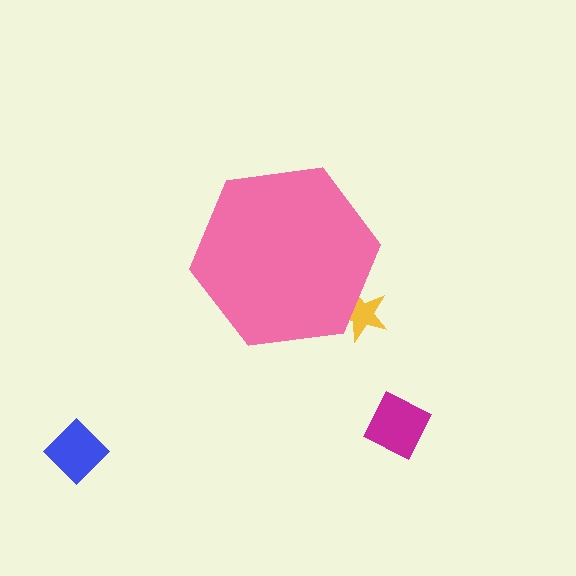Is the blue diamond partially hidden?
No, the blue diamond is fully visible.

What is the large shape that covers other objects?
A pink hexagon.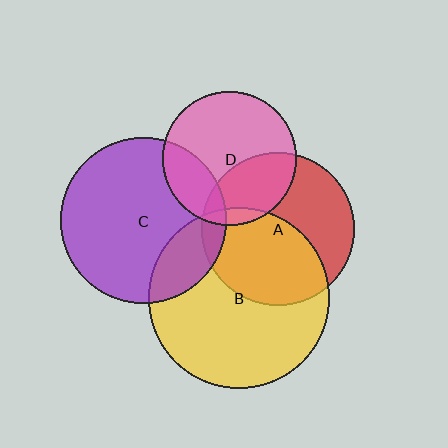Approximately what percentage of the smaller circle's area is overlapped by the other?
Approximately 20%.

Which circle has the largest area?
Circle B (yellow).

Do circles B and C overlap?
Yes.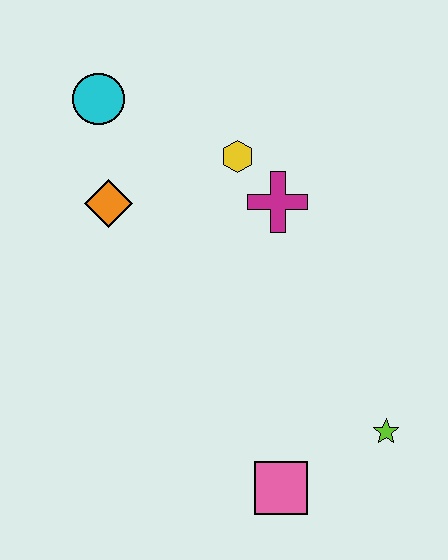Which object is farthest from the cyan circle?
The lime star is farthest from the cyan circle.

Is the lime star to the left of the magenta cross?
No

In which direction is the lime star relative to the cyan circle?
The lime star is below the cyan circle.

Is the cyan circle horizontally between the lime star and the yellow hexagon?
No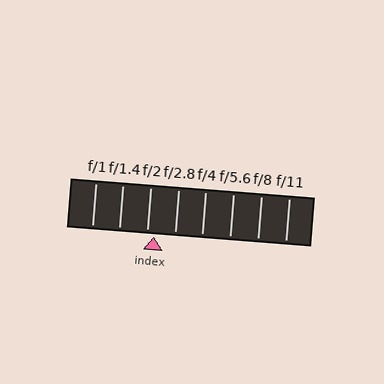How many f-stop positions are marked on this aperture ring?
There are 8 f-stop positions marked.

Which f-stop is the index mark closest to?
The index mark is closest to f/2.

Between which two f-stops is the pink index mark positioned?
The index mark is between f/2 and f/2.8.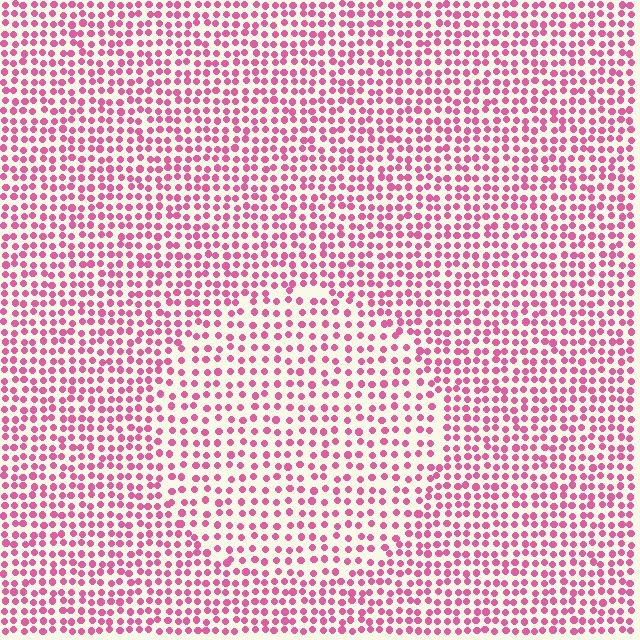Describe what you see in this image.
The image contains small pink elements arranged at two different densities. A circle-shaped region is visible where the elements are less densely packed than the surrounding area.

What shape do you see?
I see a circle.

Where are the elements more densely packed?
The elements are more densely packed outside the circle boundary.